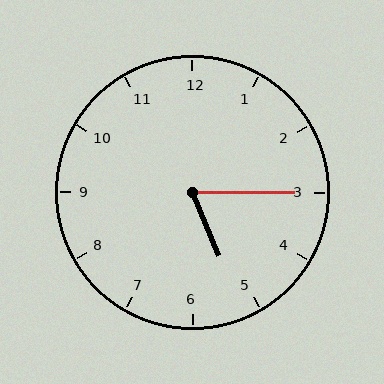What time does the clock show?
5:15.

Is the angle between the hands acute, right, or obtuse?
It is acute.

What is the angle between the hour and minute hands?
Approximately 68 degrees.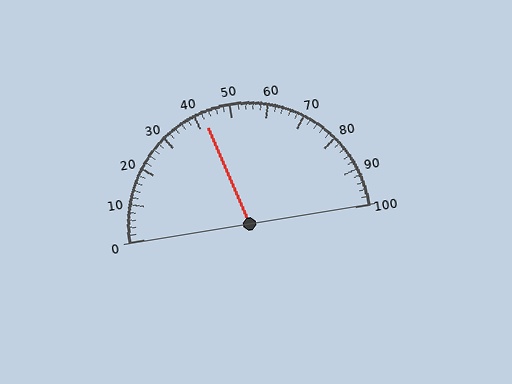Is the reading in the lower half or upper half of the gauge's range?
The reading is in the lower half of the range (0 to 100).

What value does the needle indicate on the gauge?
The needle indicates approximately 42.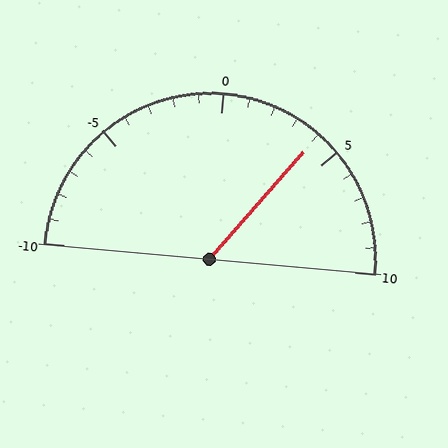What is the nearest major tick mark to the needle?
The nearest major tick mark is 5.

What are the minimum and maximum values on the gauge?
The gauge ranges from -10 to 10.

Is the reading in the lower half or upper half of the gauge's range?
The reading is in the upper half of the range (-10 to 10).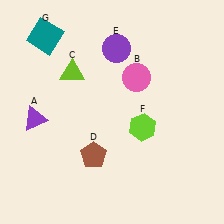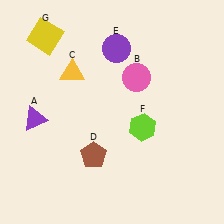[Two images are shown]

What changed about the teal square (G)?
In Image 1, G is teal. In Image 2, it changed to yellow.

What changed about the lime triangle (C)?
In Image 1, C is lime. In Image 2, it changed to yellow.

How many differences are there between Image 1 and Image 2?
There are 2 differences between the two images.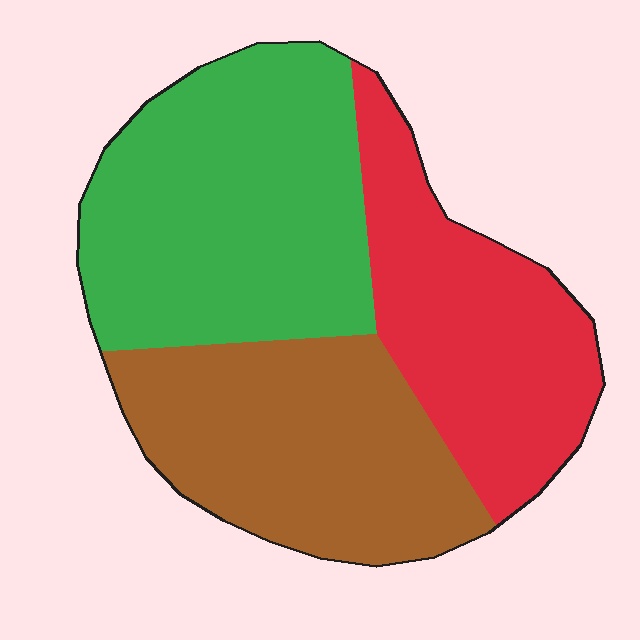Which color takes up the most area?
Green, at roughly 40%.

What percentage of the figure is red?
Red takes up between a quarter and a half of the figure.